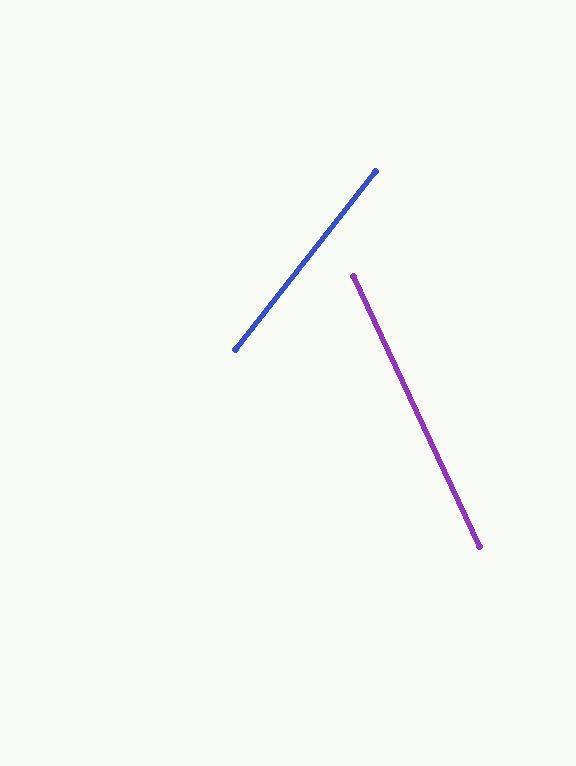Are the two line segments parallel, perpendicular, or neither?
Neither parallel nor perpendicular — they differ by about 63°.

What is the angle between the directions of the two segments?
Approximately 63 degrees.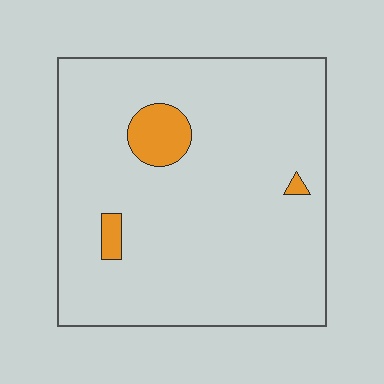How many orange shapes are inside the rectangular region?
3.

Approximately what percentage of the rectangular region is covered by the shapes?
Approximately 5%.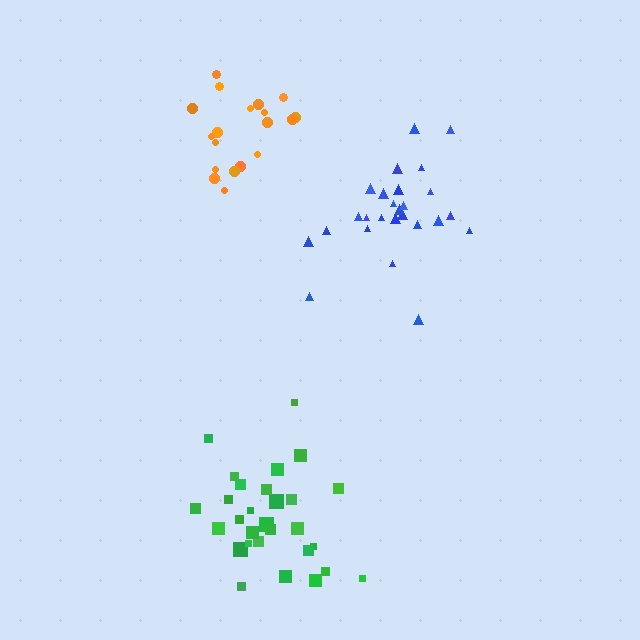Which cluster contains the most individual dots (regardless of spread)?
Green (29).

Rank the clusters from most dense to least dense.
blue, orange, green.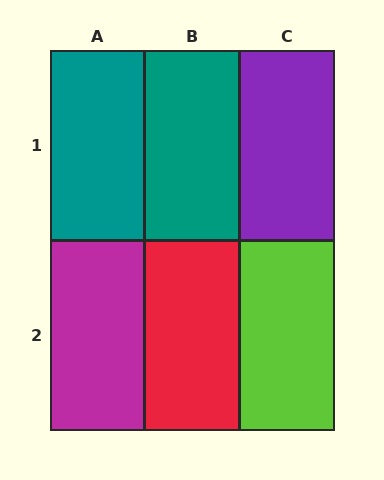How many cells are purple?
1 cell is purple.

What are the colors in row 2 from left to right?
Magenta, red, lime.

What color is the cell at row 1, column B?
Teal.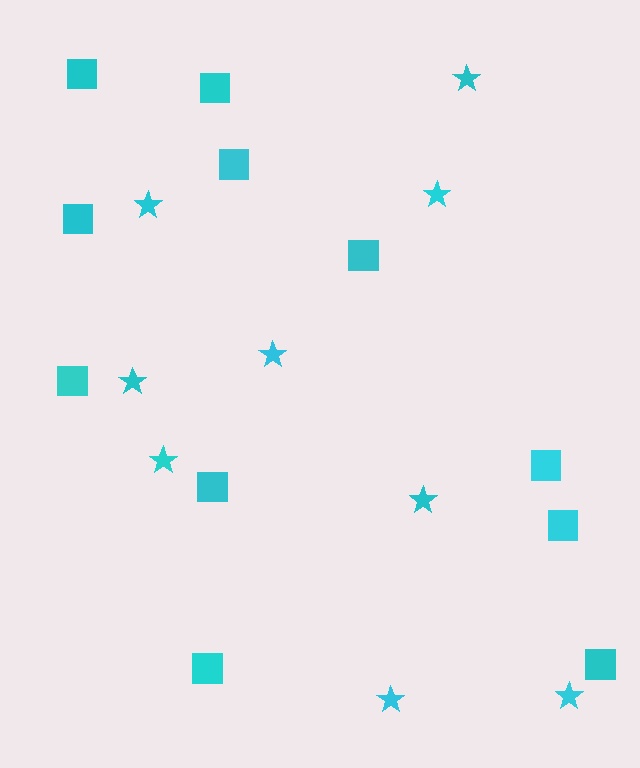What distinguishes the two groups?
There are 2 groups: one group of stars (9) and one group of squares (11).